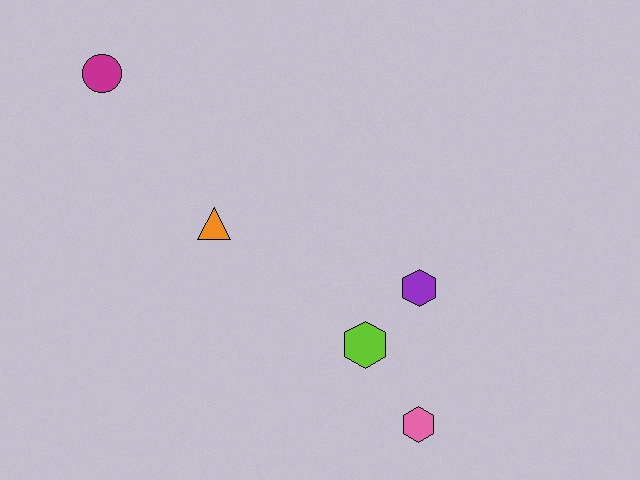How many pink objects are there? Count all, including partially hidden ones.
There is 1 pink object.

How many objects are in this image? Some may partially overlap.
There are 5 objects.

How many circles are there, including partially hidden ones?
There is 1 circle.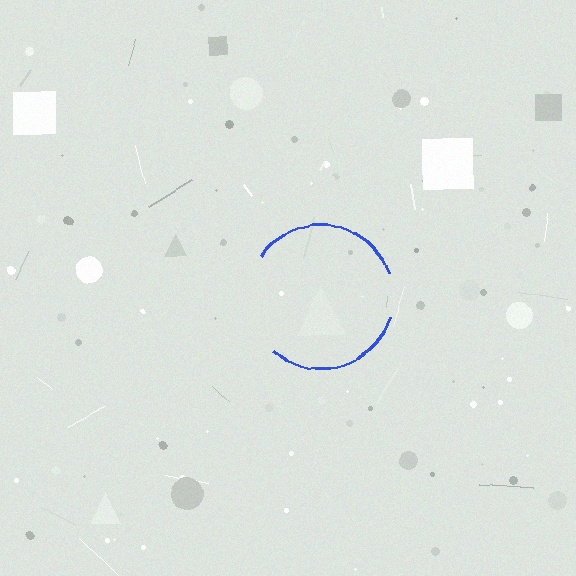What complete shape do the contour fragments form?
The contour fragments form a circle.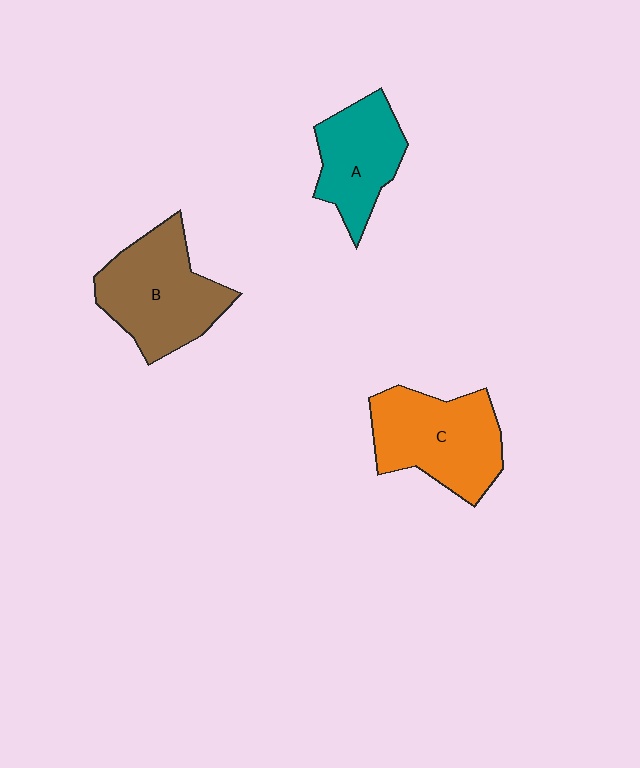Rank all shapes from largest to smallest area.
From largest to smallest: B (brown), C (orange), A (teal).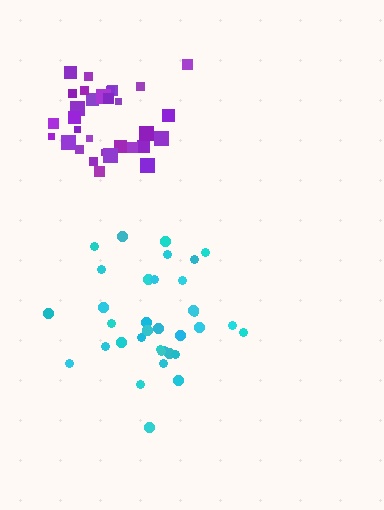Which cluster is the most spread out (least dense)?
Cyan.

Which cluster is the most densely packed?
Purple.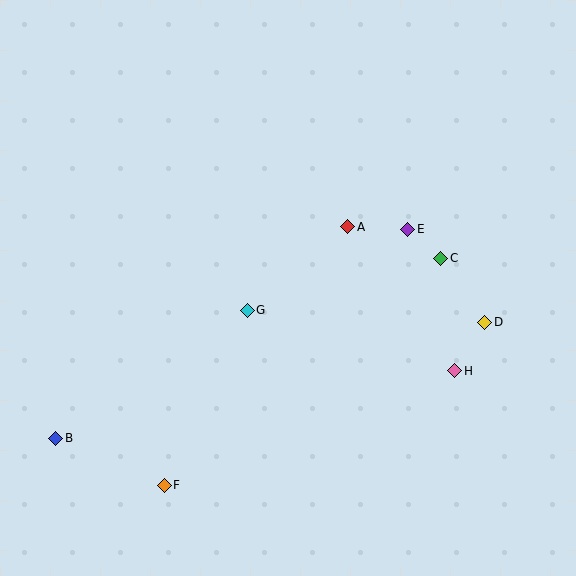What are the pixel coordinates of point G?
Point G is at (247, 310).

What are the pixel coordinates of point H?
Point H is at (455, 371).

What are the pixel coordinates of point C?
Point C is at (441, 258).